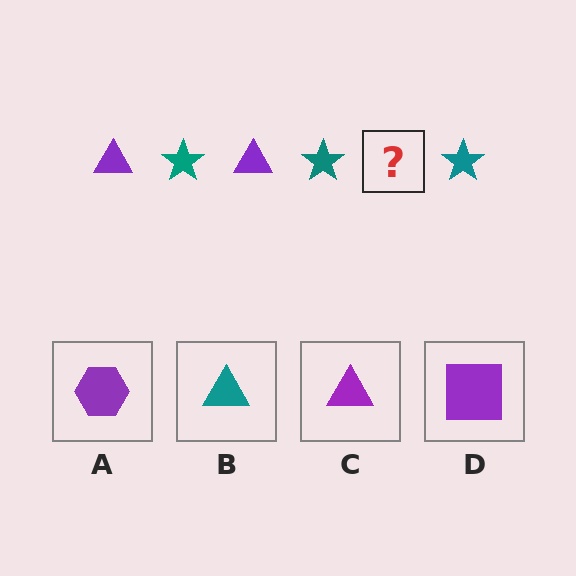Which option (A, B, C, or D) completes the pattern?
C.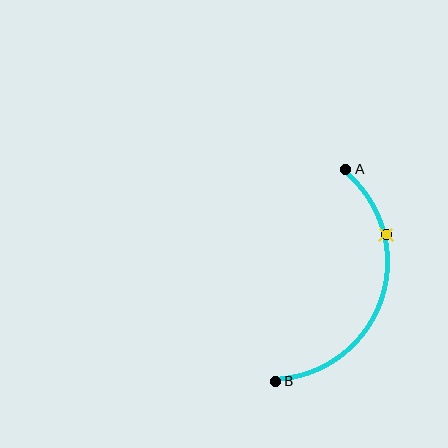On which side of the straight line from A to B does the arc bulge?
The arc bulges to the right of the straight line connecting A and B.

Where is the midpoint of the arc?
The arc midpoint is the point on the curve farthest from the straight line joining A and B. It sits to the right of that line.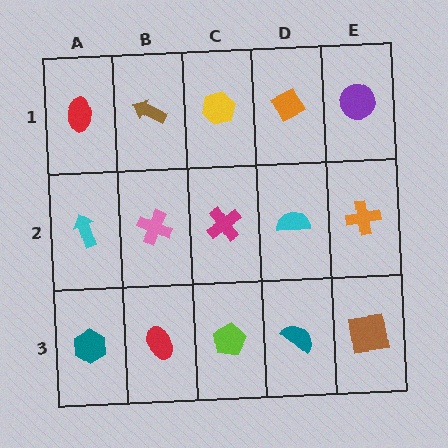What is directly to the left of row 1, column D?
A yellow hexagon.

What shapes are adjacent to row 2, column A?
A red ellipse (row 1, column A), a teal hexagon (row 3, column A), a pink cross (row 2, column B).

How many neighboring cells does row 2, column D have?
4.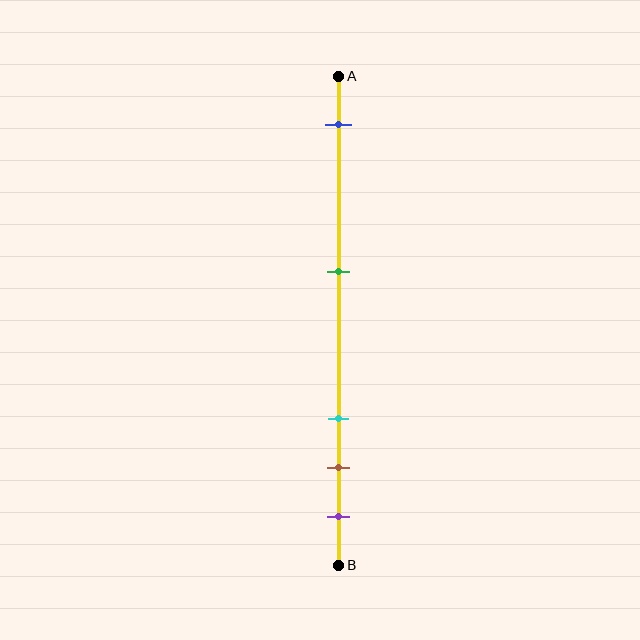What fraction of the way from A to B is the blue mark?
The blue mark is approximately 10% (0.1) of the way from A to B.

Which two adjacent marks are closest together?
The brown and purple marks are the closest adjacent pair.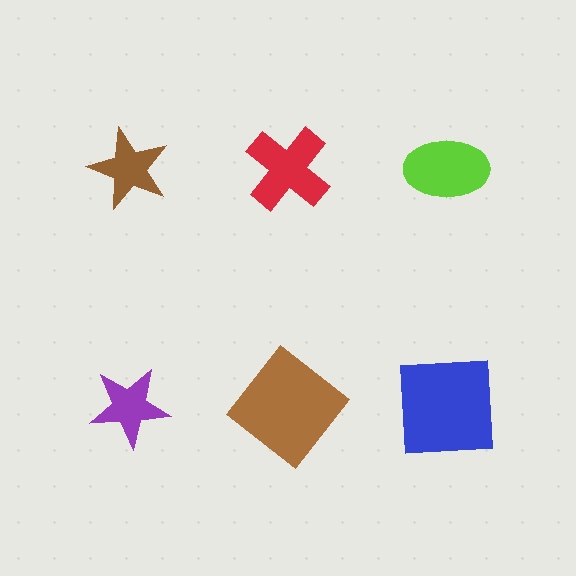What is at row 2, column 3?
A blue square.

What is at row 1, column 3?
A lime ellipse.